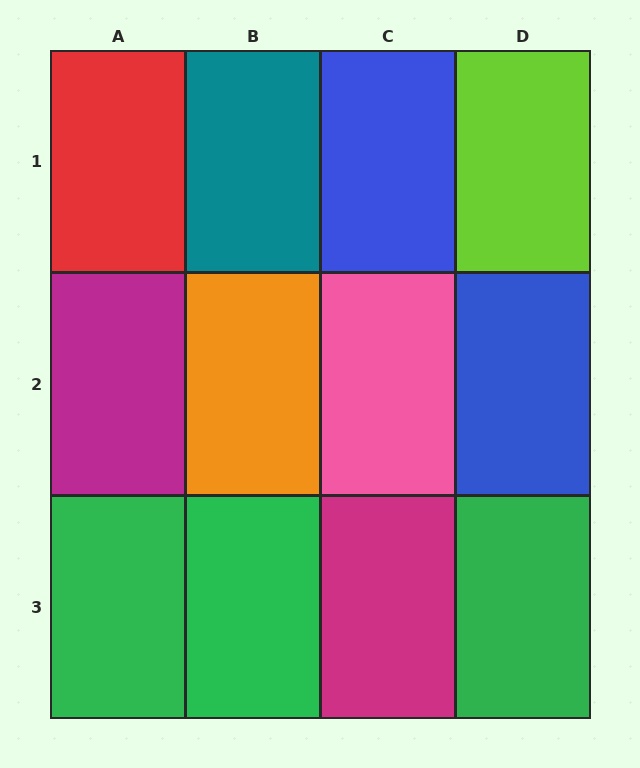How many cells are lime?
1 cell is lime.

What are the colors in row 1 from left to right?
Red, teal, blue, lime.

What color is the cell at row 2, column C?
Pink.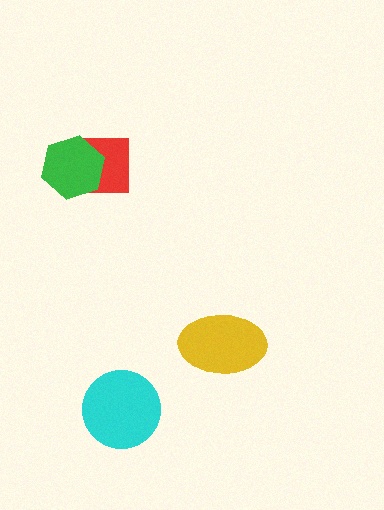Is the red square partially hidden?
Yes, it is partially covered by another shape.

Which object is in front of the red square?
The green hexagon is in front of the red square.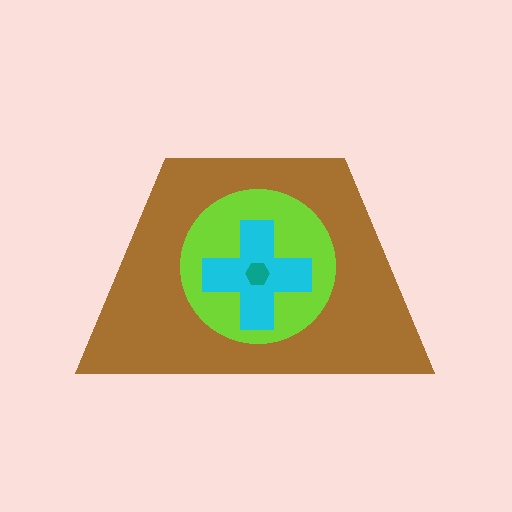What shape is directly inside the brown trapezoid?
The lime circle.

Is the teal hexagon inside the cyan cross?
Yes.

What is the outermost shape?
The brown trapezoid.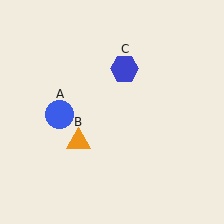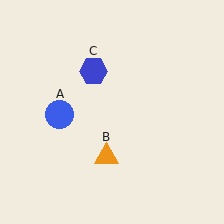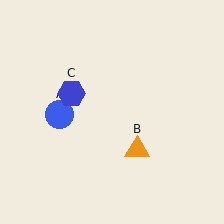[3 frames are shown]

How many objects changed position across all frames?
2 objects changed position: orange triangle (object B), blue hexagon (object C).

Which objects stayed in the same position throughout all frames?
Blue circle (object A) remained stationary.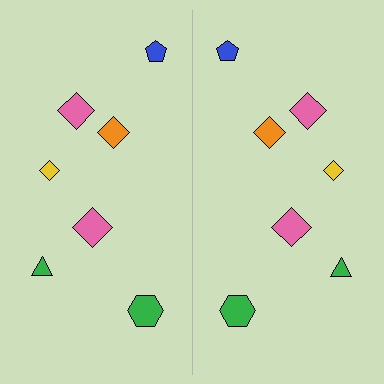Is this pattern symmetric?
Yes, this pattern has bilateral (reflection) symmetry.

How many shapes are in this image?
There are 14 shapes in this image.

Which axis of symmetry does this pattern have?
The pattern has a vertical axis of symmetry running through the center of the image.